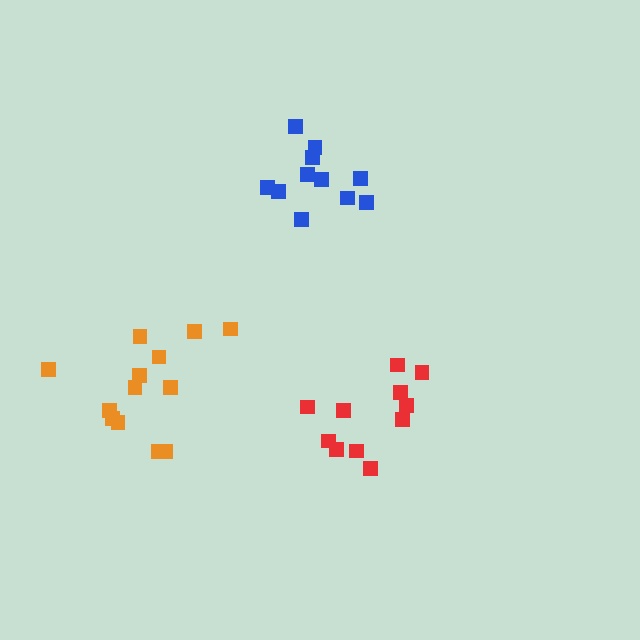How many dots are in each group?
Group 1: 11 dots, Group 2: 11 dots, Group 3: 13 dots (35 total).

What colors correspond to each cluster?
The clusters are colored: red, blue, orange.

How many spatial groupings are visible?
There are 3 spatial groupings.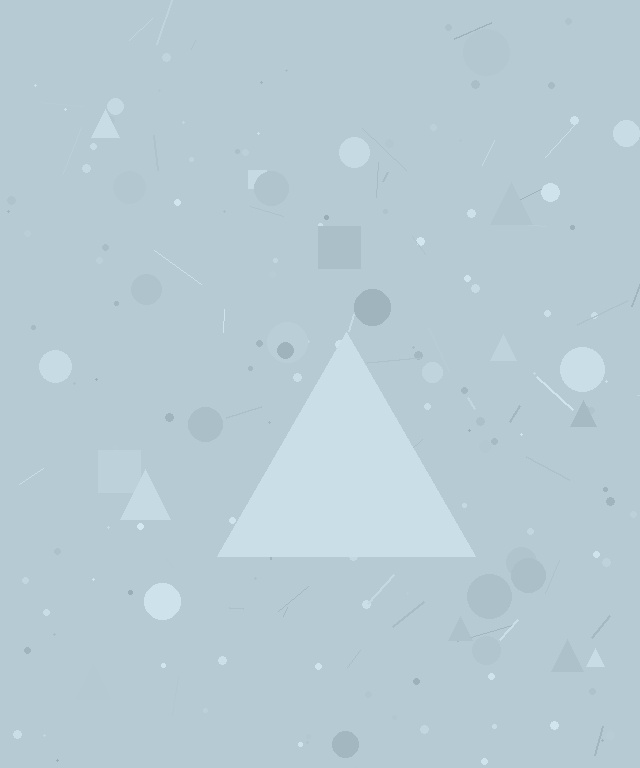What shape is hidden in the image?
A triangle is hidden in the image.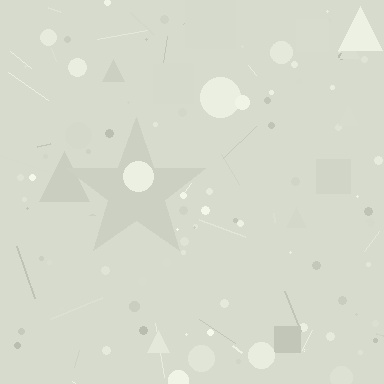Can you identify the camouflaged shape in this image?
The camouflaged shape is a star.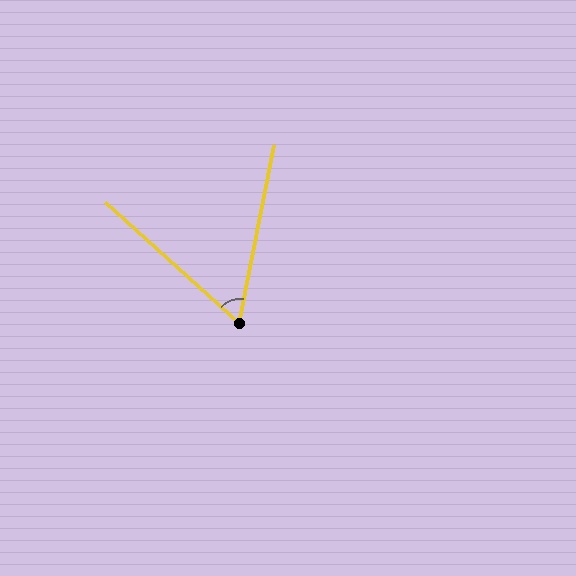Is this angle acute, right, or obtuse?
It is acute.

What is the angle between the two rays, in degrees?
Approximately 59 degrees.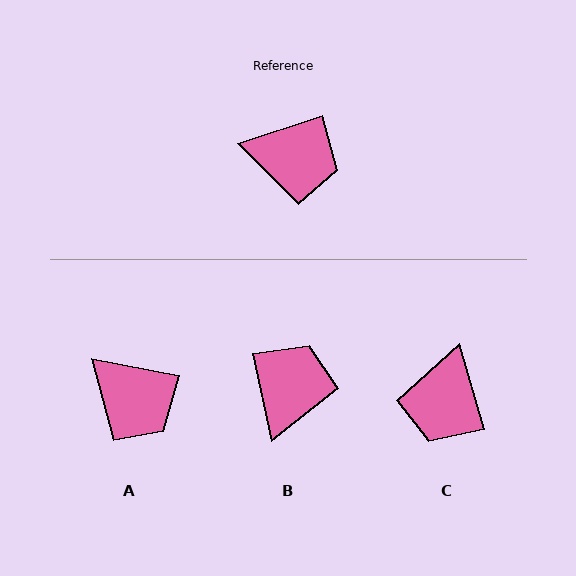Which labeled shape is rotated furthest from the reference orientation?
C, about 93 degrees away.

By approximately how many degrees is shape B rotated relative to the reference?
Approximately 84 degrees counter-clockwise.